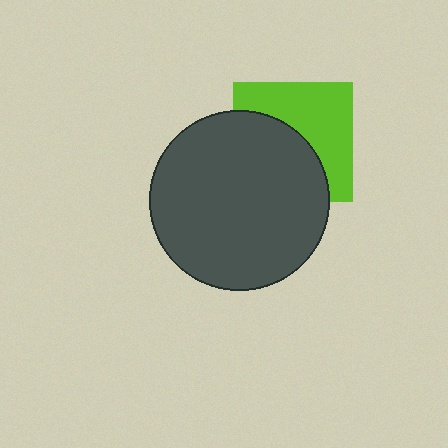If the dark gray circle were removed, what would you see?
You would see the complete lime square.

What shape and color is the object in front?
The object in front is a dark gray circle.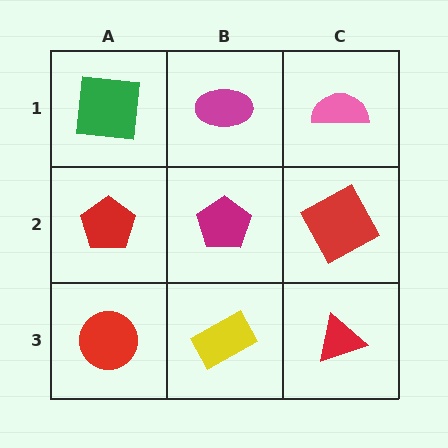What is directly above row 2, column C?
A pink semicircle.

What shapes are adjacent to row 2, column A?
A green square (row 1, column A), a red circle (row 3, column A), a magenta pentagon (row 2, column B).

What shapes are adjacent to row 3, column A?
A red pentagon (row 2, column A), a yellow rectangle (row 3, column B).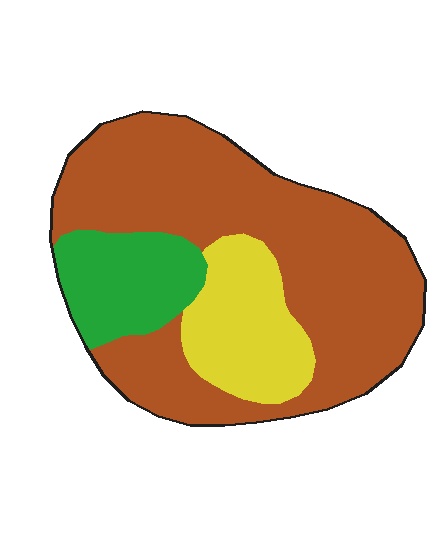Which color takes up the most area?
Brown, at roughly 65%.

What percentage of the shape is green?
Green takes up about one sixth (1/6) of the shape.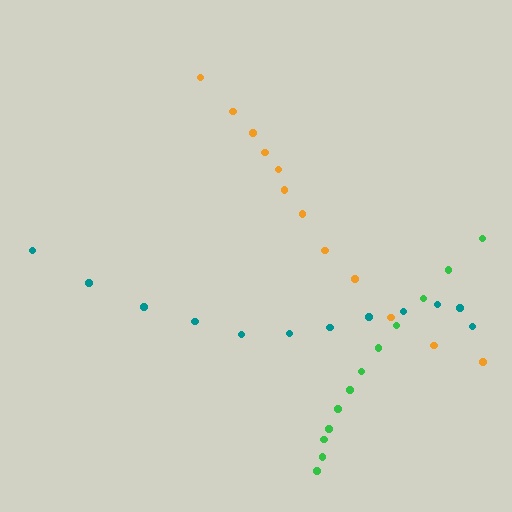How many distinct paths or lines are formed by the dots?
There are 3 distinct paths.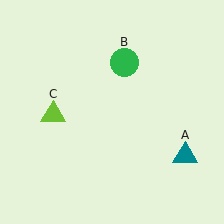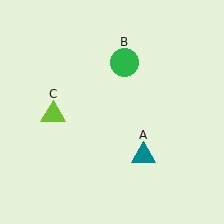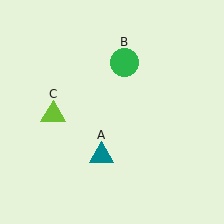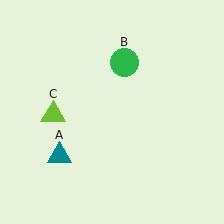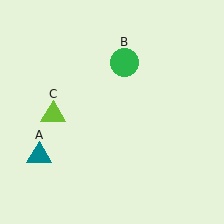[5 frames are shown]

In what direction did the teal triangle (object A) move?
The teal triangle (object A) moved left.